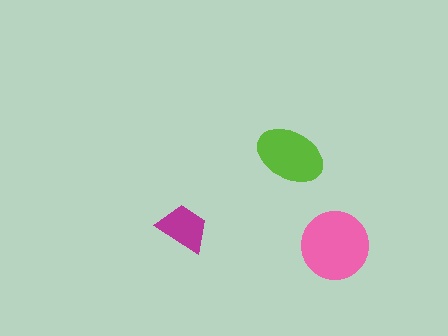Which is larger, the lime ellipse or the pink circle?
The pink circle.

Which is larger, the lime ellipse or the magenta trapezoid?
The lime ellipse.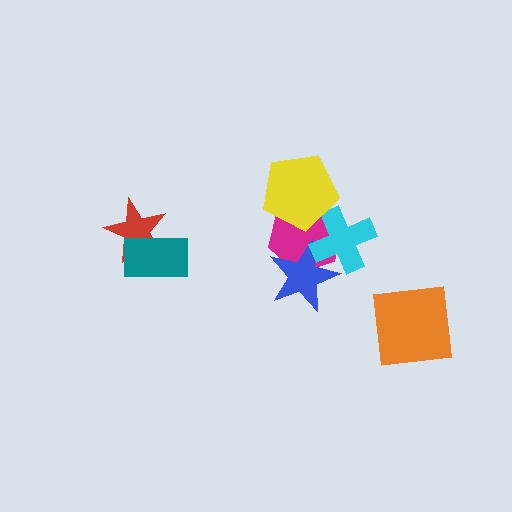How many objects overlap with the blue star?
2 objects overlap with the blue star.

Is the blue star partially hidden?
Yes, it is partially covered by another shape.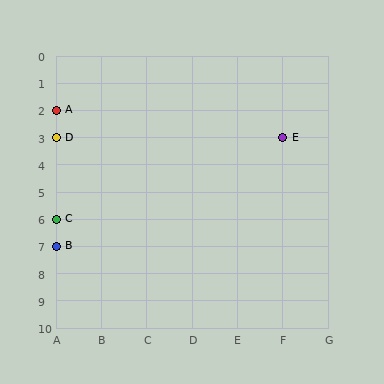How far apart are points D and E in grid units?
Points D and E are 5 columns apart.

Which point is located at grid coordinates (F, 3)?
Point E is at (F, 3).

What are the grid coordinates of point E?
Point E is at grid coordinates (F, 3).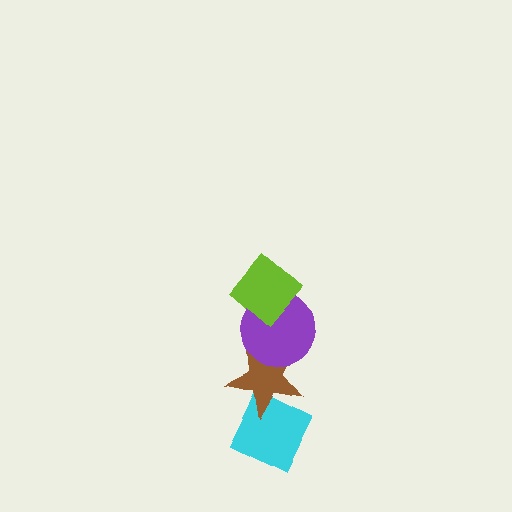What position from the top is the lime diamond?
The lime diamond is 1st from the top.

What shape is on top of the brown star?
The purple circle is on top of the brown star.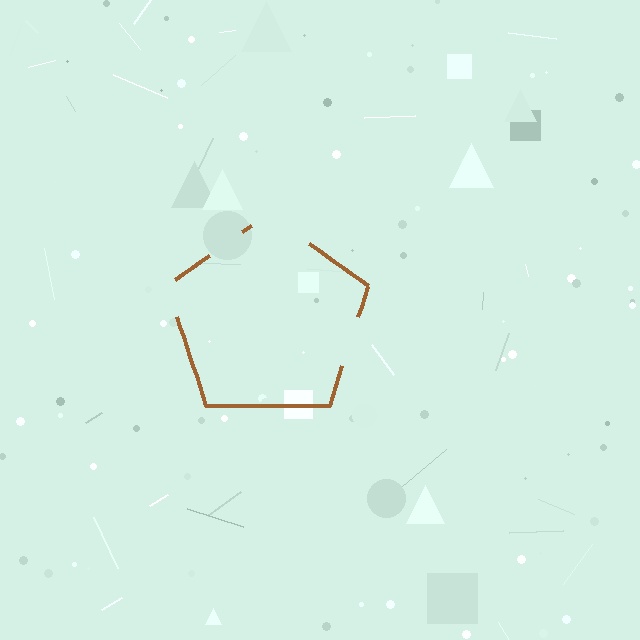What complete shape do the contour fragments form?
The contour fragments form a pentagon.